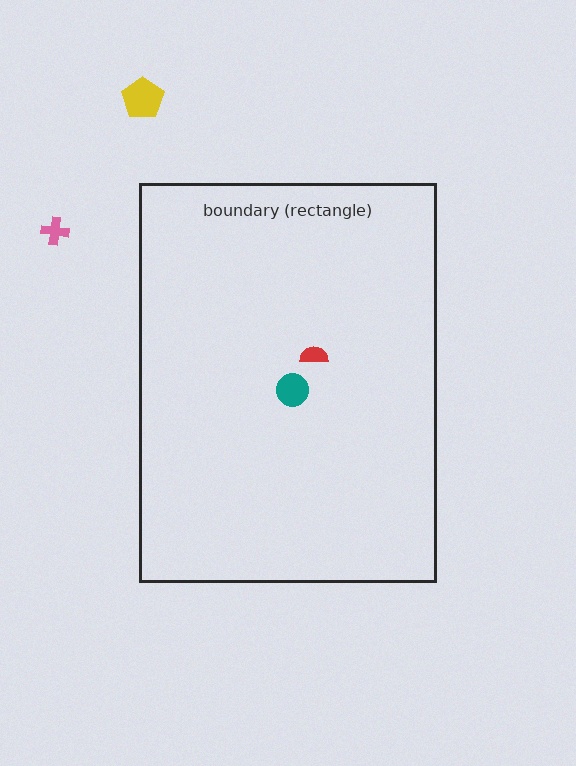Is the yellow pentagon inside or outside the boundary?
Outside.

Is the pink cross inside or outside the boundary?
Outside.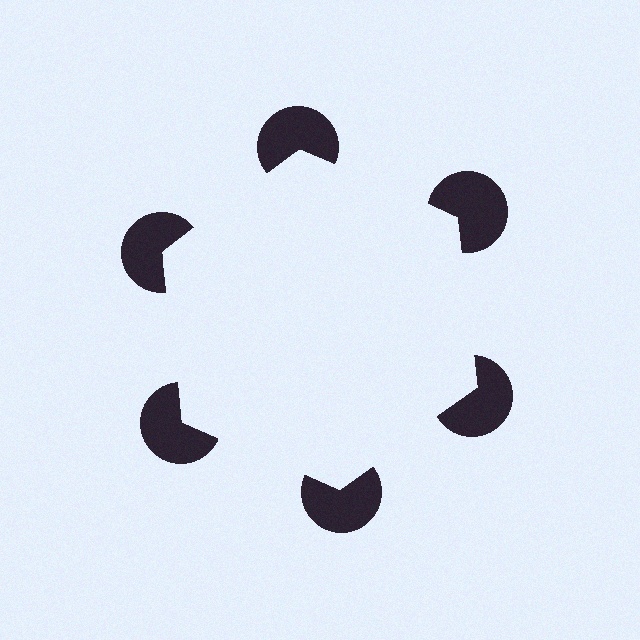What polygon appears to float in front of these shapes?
An illusory hexagon — its edges are inferred from the aligned wedge cuts in the pac-man discs, not physically drawn.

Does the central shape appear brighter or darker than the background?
It typically appears slightly brighter than the background, even though no actual brightness change is drawn.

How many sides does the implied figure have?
6 sides.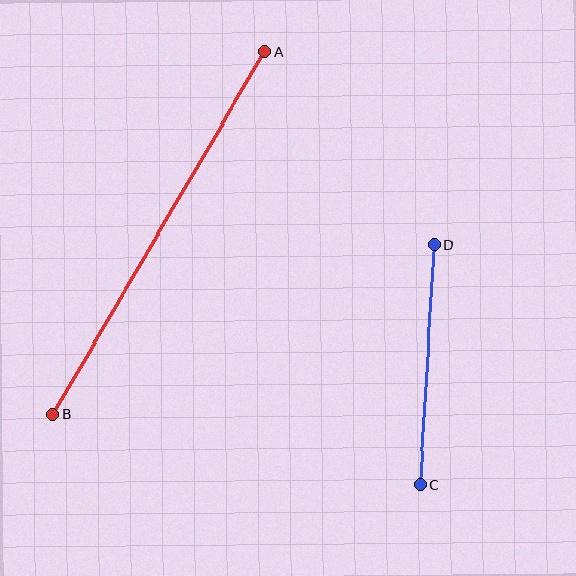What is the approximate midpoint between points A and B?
The midpoint is at approximately (159, 233) pixels.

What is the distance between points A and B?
The distance is approximately 419 pixels.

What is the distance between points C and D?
The distance is approximately 241 pixels.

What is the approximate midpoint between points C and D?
The midpoint is at approximately (427, 365) pixels.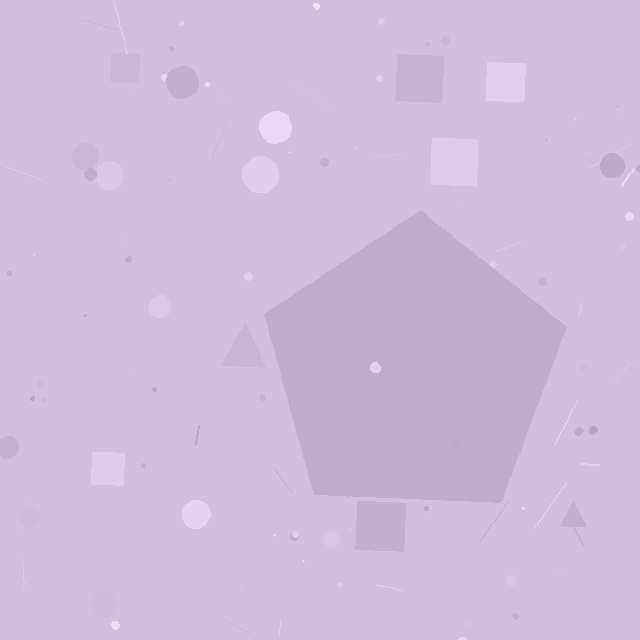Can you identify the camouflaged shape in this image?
The camouflaged shape is a pentagon.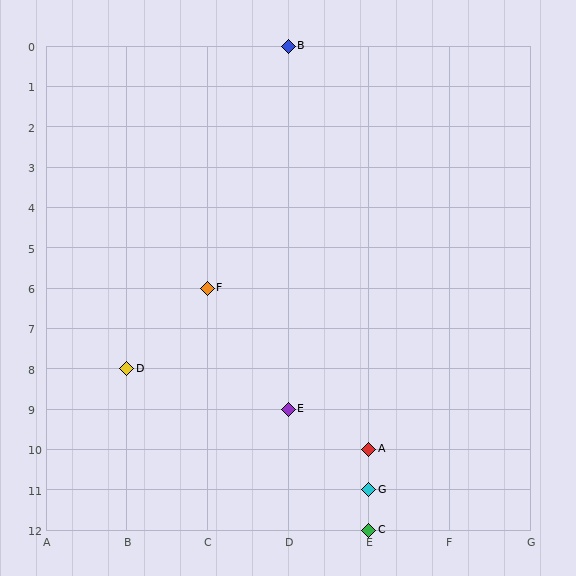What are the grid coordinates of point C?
Point C is at grid coordinates (E, 12).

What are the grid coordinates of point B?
Point B is at grid coordinates (D, 0).